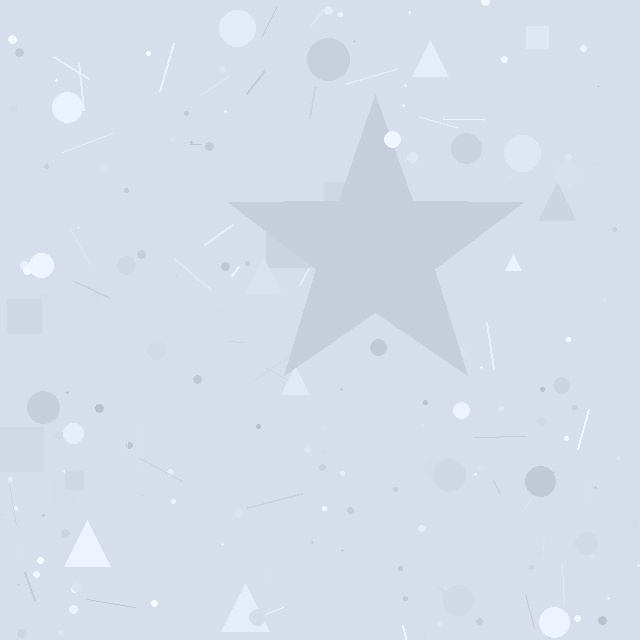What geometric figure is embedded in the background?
A star is embedded in the background.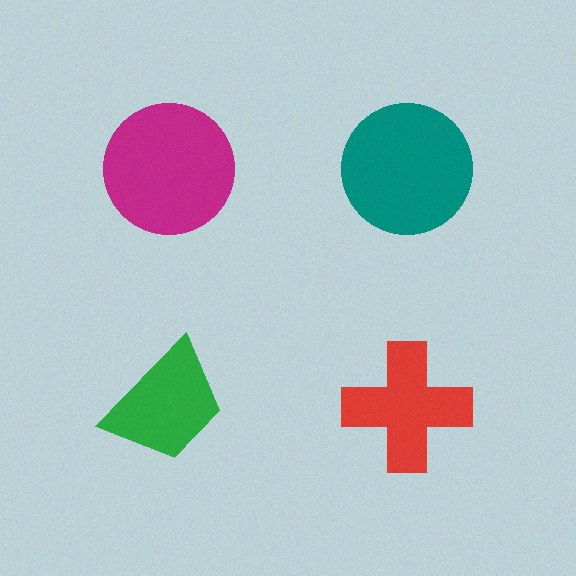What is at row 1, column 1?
A magenta circle.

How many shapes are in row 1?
2 shapes.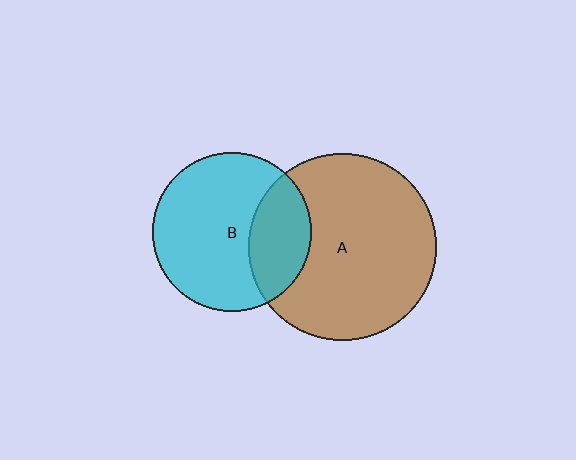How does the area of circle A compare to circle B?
Approximately 1.4 times.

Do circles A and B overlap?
Yes.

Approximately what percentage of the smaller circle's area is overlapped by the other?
Approximately 30%.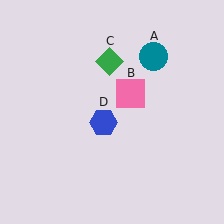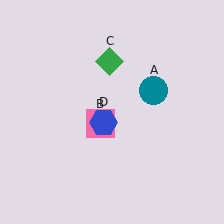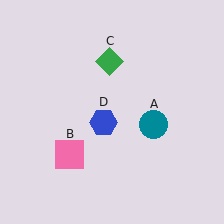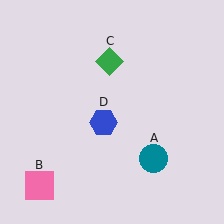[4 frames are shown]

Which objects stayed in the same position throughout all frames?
Green diamond (object C) and blue hexagon (object D) remained stationary.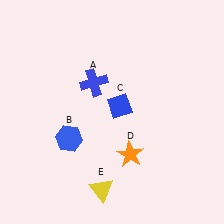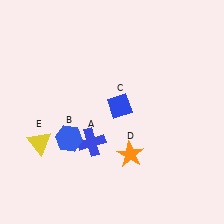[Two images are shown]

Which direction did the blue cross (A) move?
The blue cross (A) moved down.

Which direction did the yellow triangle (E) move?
The yellow triangle (E) moved left.